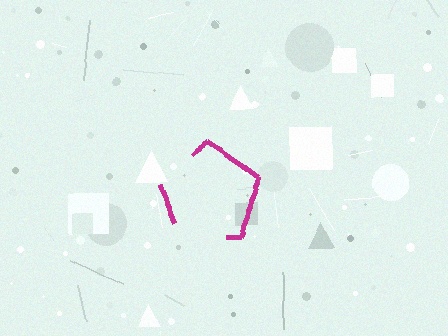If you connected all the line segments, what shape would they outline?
They would outline a pentagon.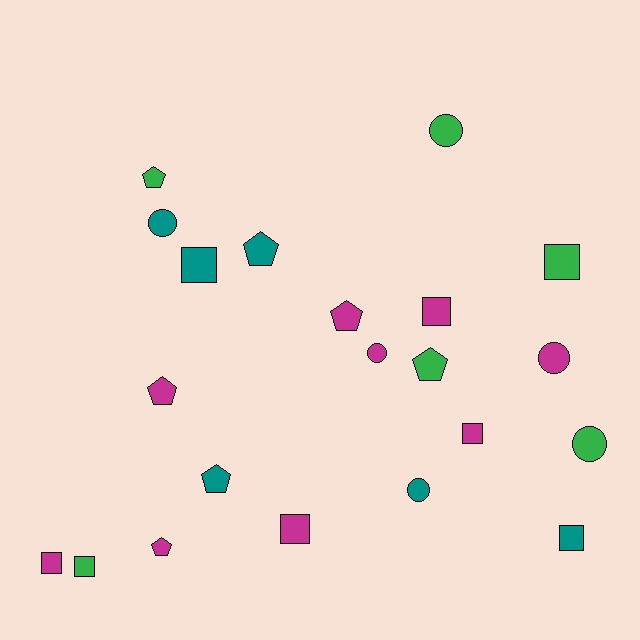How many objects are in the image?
There are 21 objects.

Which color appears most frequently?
Magenta, with 9 objects.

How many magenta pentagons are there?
There are 3 magenta pentagons.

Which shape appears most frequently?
Square, with 8 objects.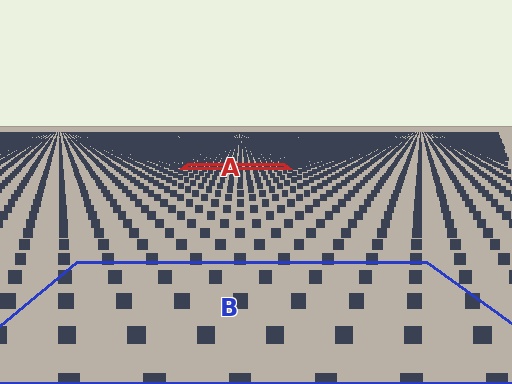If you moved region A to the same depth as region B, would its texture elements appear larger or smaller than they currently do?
They would appear larger. At a closer depth, the same texture elements are projected at a bigger on-screen size.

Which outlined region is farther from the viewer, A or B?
Region A is farther from the viewer — the texture elements inside it appear smaller and more densely packed.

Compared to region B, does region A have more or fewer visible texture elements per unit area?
Region A has more texture elements per unit area — they are packed more densely because it is farther away.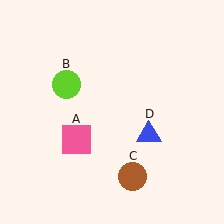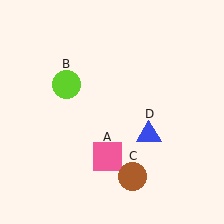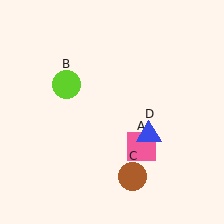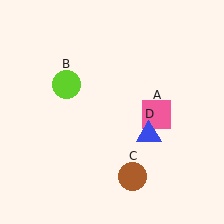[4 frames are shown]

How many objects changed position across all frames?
1 object changed position: pink square (object A).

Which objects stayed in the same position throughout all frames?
Lime circle (object B) and brown circle (object C) and blue triangle (object D) remained stationary.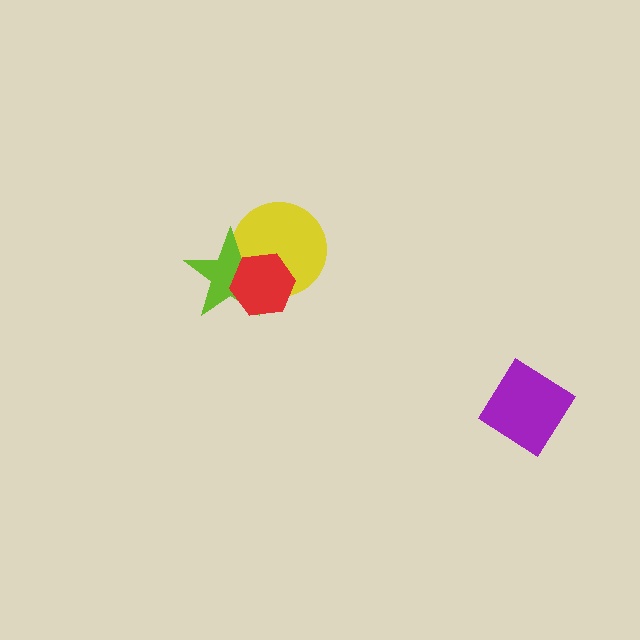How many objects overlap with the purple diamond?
0 objects overlap with the purple diamond.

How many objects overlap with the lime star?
2 objects overlap with the lime star.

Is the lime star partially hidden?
Yes, it is partially covered by another shape.